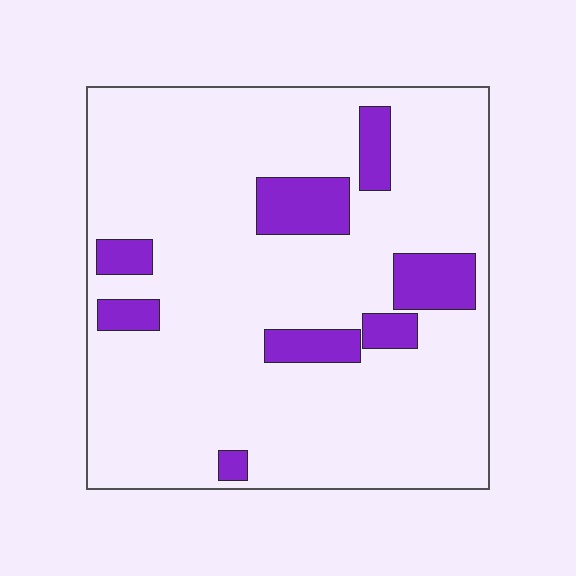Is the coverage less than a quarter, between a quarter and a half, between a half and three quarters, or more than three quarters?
Less than a quarter.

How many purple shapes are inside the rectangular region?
8.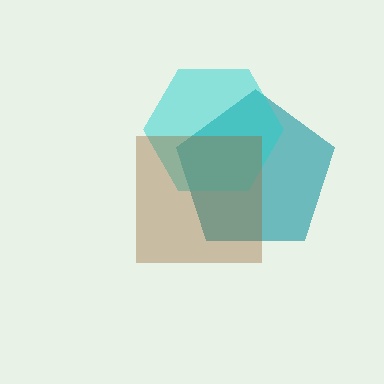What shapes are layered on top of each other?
The layered shapes are: a teal pentagon, a cyan hexagon, a brown square.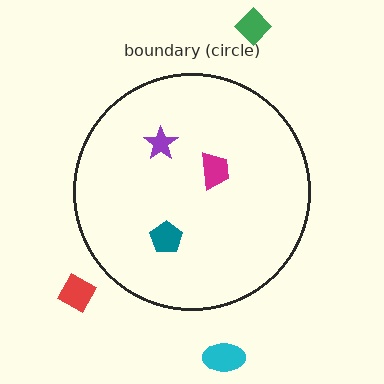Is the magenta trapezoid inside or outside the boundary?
Inside.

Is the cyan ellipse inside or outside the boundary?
Outside.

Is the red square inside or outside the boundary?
Outside.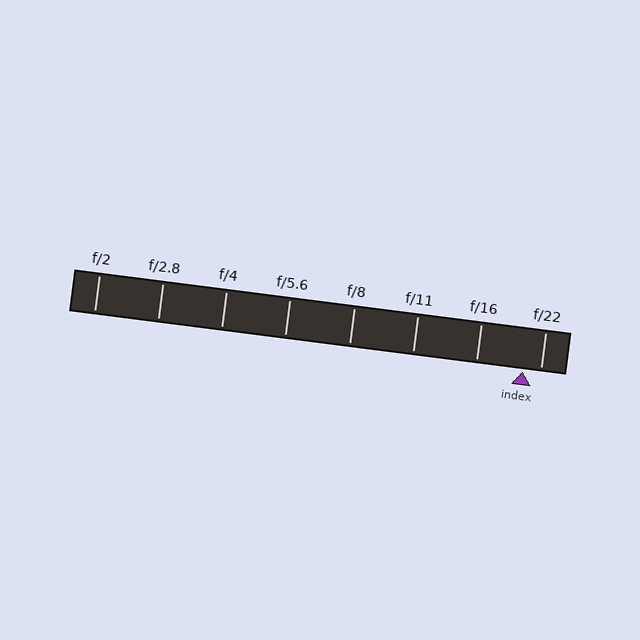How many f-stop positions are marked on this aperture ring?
There are 8 f-stop positions marked.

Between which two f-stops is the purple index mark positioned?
The index mark is between f/16 and f/22.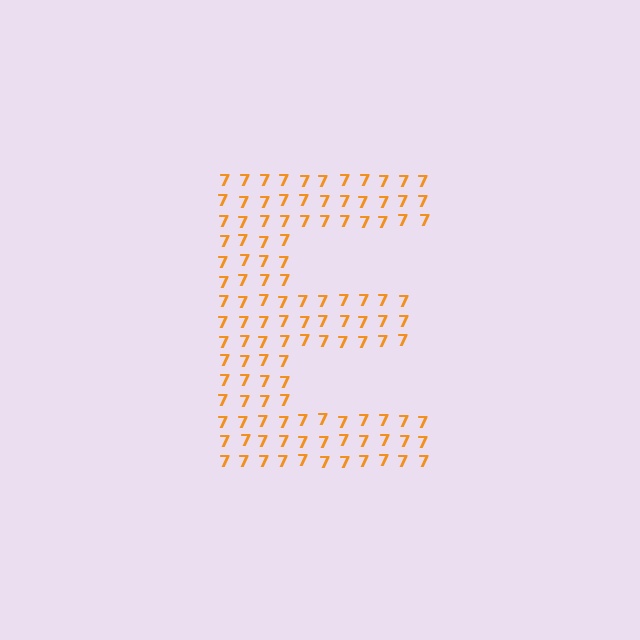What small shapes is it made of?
It is made of small digit 7's.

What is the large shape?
The large shape is the letter E.